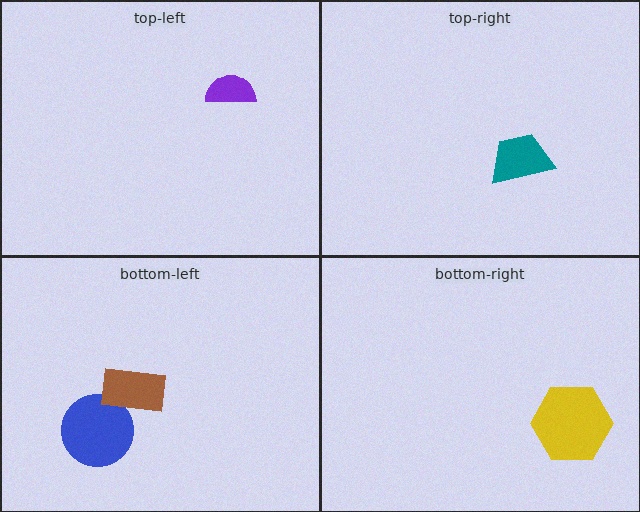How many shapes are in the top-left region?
1.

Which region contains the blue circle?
The bottom-left region.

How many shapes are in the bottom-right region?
1.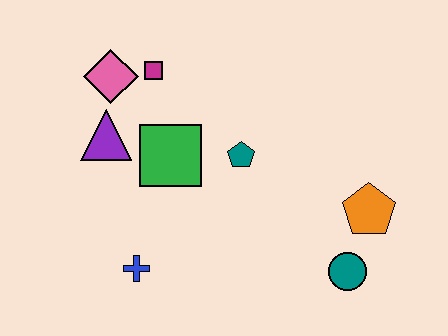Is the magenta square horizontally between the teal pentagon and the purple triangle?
Yes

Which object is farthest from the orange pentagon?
The pink diamond is farthest from the orange pentagon.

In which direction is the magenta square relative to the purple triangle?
The magenta square is above the purple triangle.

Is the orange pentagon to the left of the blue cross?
No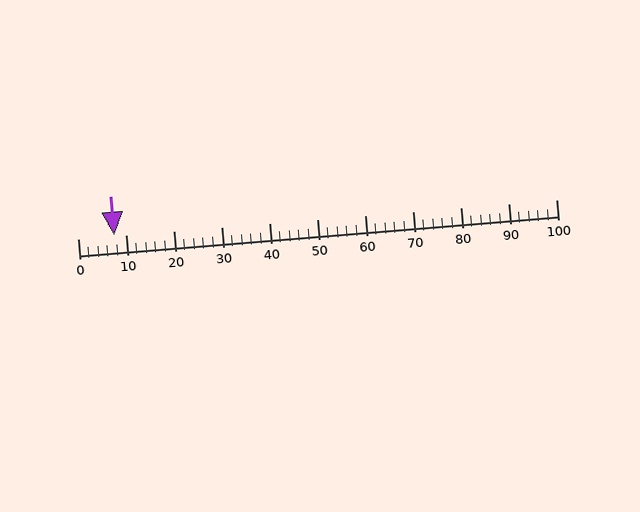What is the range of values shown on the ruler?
The ruler shows values from 0 to 100.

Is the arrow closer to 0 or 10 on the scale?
The arrow is closer to 10.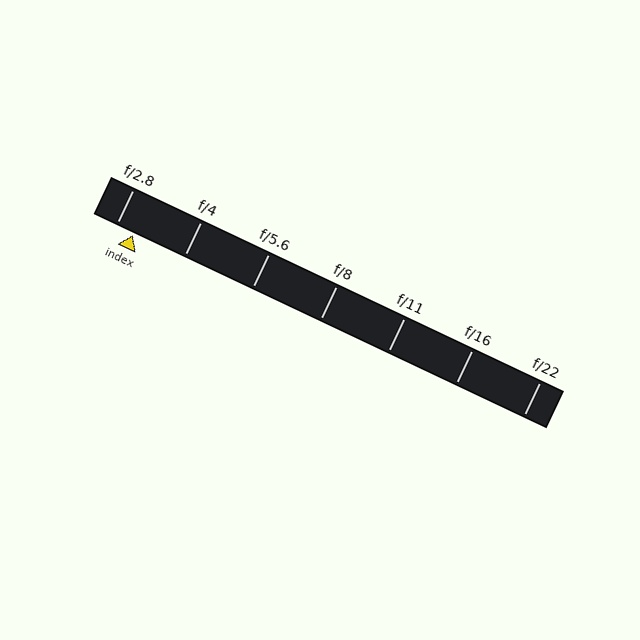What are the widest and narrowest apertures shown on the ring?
The widest aperture shown is f/2.8 and the narrowest is f/22.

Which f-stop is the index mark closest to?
The index mark is closest to f/2.8.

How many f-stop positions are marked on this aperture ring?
There are 7 f-stop positions marked.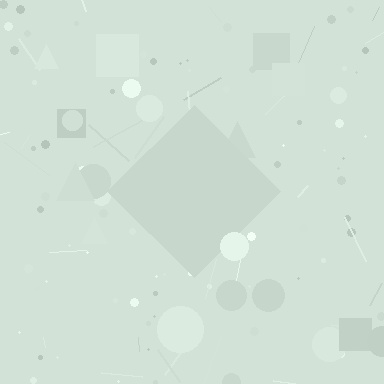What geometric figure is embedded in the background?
A diamond is embedded in the background.